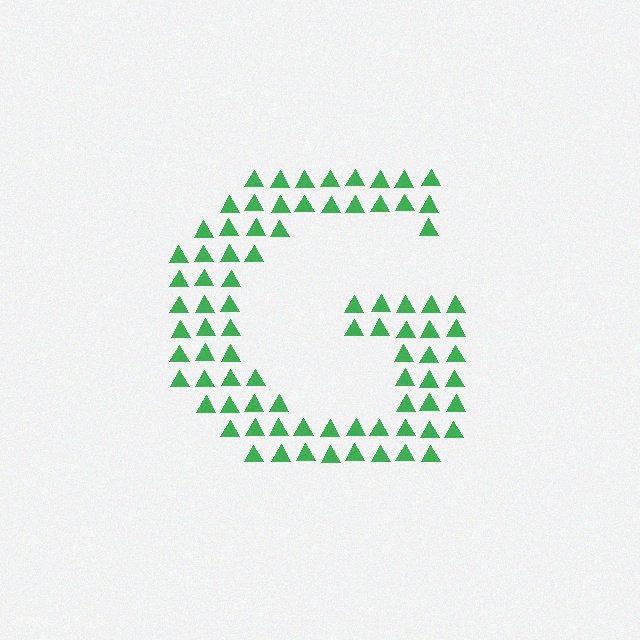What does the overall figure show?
The overall figure shows the letter G.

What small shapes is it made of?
It is made of small triangles.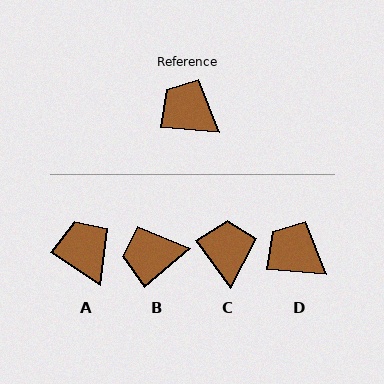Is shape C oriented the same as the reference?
No, it is off by about 49 degrees.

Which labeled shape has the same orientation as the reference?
D.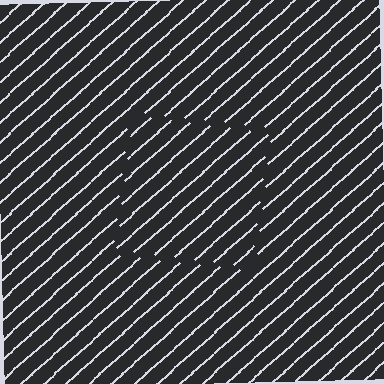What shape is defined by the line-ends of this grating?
An illusory square. The interior of the shape contains the same grating, shifted by half a period — the contour is defined by the phase discontinuity where line-ends from the inner and outer gratings abut.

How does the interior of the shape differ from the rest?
The interior of the shape contains the same grating, shifted by half a period — the contour is defined by the phase discontinuity where line-ends from the inner and outer gratings abut.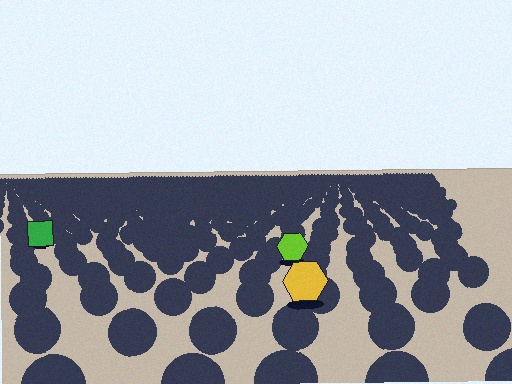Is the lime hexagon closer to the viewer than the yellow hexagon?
No. The yellow hexagon is closer — you can tell from the texture gradient: the ground texture is coarser near it.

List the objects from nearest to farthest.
From nearest to farthest: the yellow hexagon, the lime hexagon, the green square.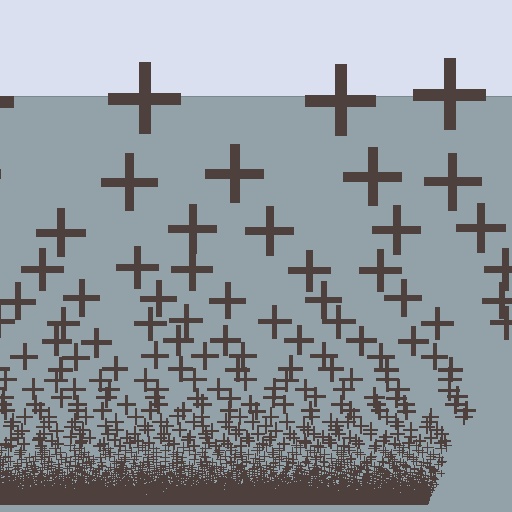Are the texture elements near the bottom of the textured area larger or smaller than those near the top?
Smaller. The gradient is inverted — elements near the bottom are smaller and denser.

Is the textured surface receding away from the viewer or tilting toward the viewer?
The surface appears to tilt toward the viewer. Texture elements get larger and sparser toward the top.